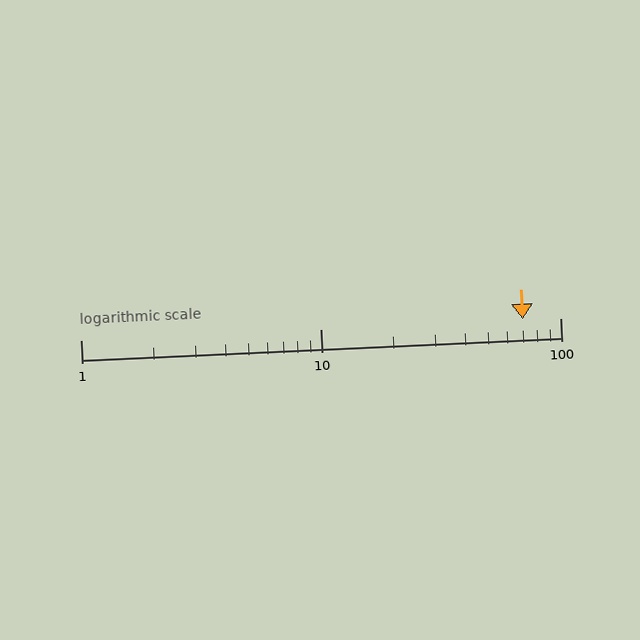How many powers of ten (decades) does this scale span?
The scale spans 2 decades, from 1 to 100.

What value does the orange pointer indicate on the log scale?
The pointer indicates approximately 70.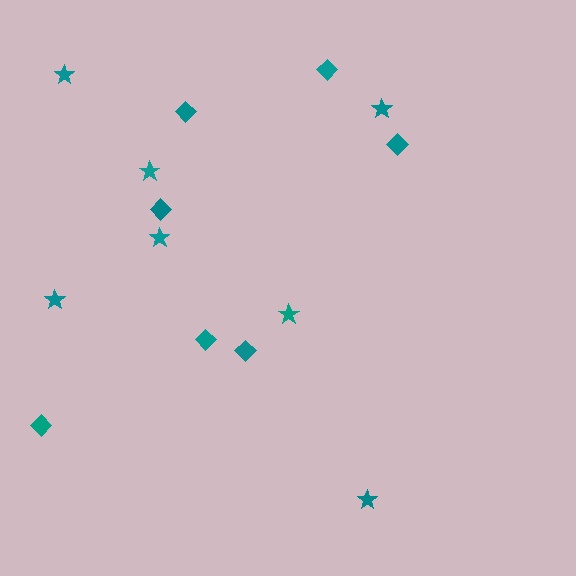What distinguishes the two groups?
There are 2 groups: one group of stars (7) and one group of diamonds (7).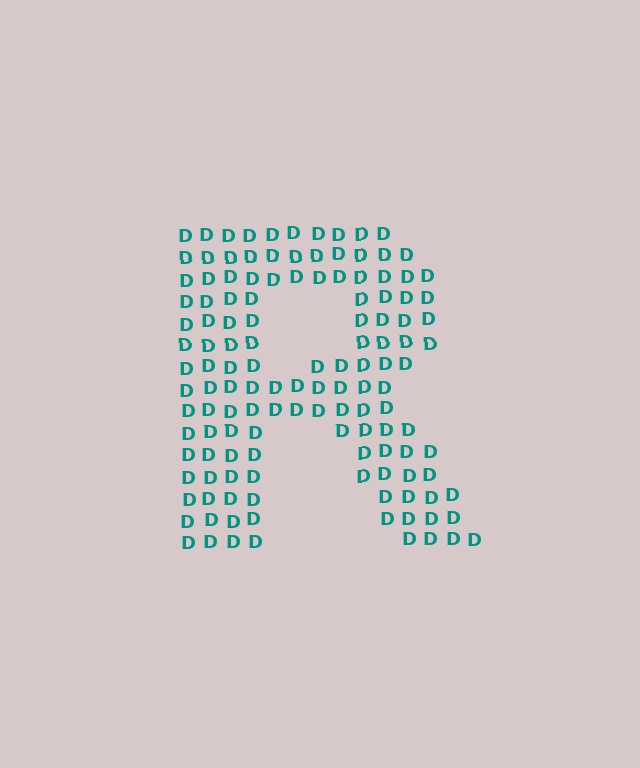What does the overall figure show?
The overall figure shows the letter R.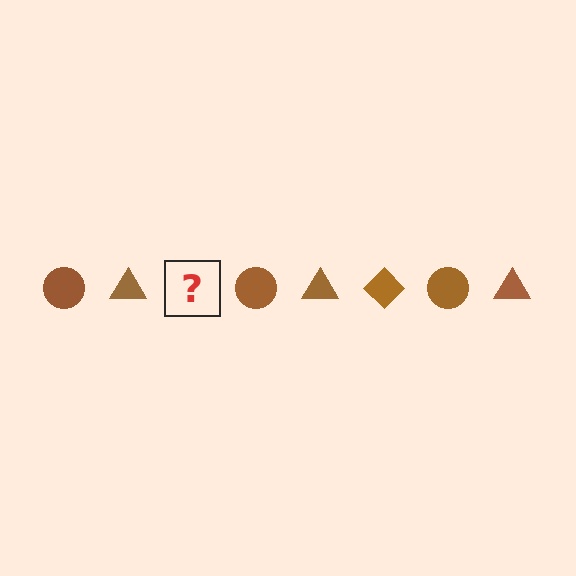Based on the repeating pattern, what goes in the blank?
The blank should be a brown diamond.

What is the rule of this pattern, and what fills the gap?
The rule is that the pattern cycles through circle, triangle, diamond shapes in brown. The gap should be filled with a brown diamond.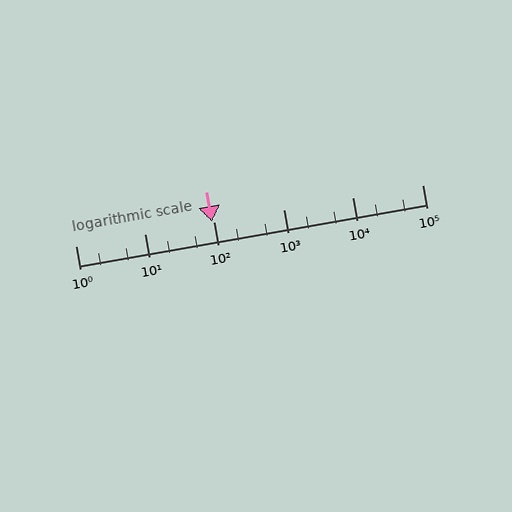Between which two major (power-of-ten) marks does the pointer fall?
The pointer is between 10 and 100.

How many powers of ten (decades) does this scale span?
The scale spans 5 decades, from 1 to 100000.